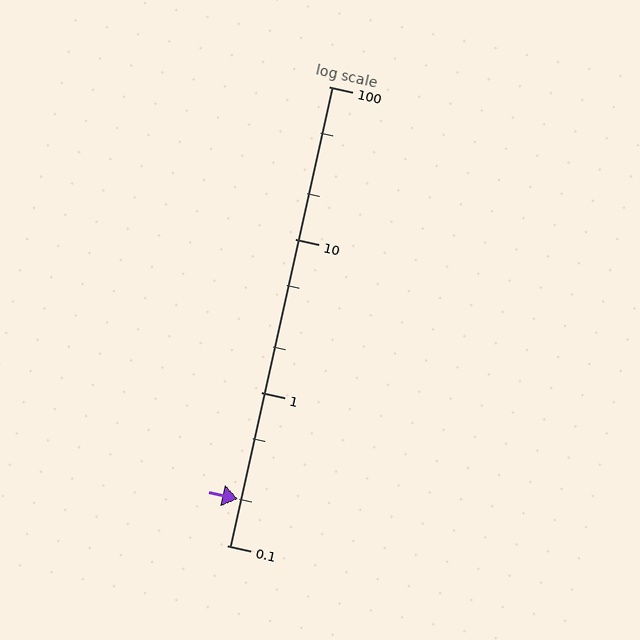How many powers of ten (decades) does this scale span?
The scale spans 3 decades, from 0.1 to 100.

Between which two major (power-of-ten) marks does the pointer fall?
The pointer is between 0.1 and 1.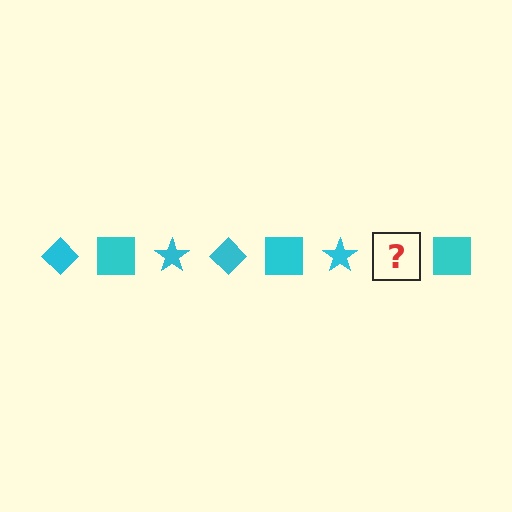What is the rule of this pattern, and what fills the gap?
The rule is that the pattern cycles through diamond, square, star shapes in cyan. The gap should be filled with a cyan diamond.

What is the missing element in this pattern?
The missing element is a cyan diamond.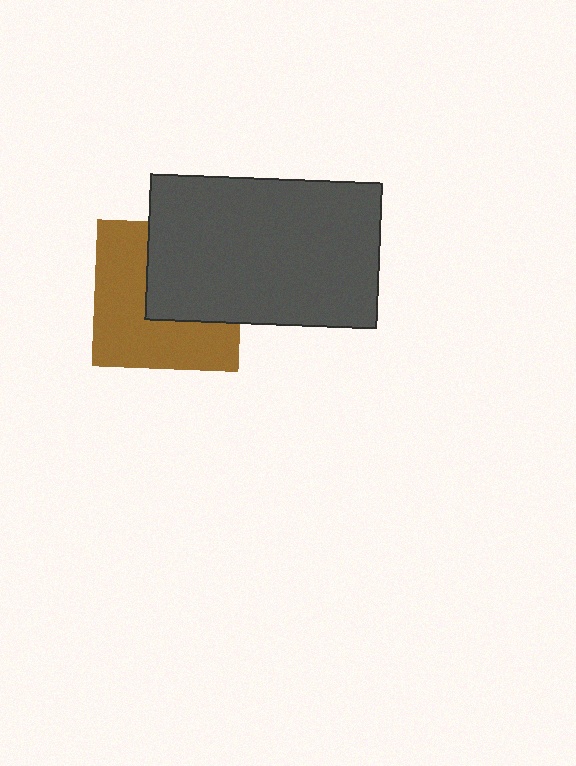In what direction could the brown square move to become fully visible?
The brown square could move toward the lower-left. That would shift it out from behind the dark gray rectangle entirely.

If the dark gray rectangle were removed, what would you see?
You would see the complete brown square.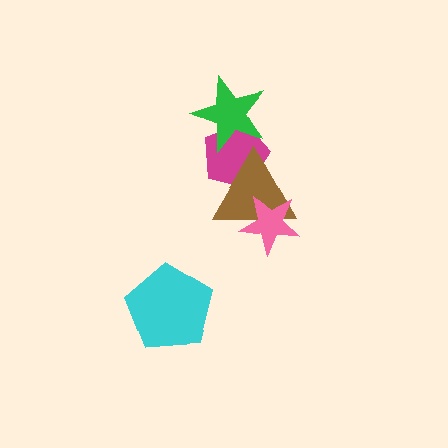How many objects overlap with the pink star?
1 object overlaps with the pink star.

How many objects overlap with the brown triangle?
2 objects overlap with the brown triangle.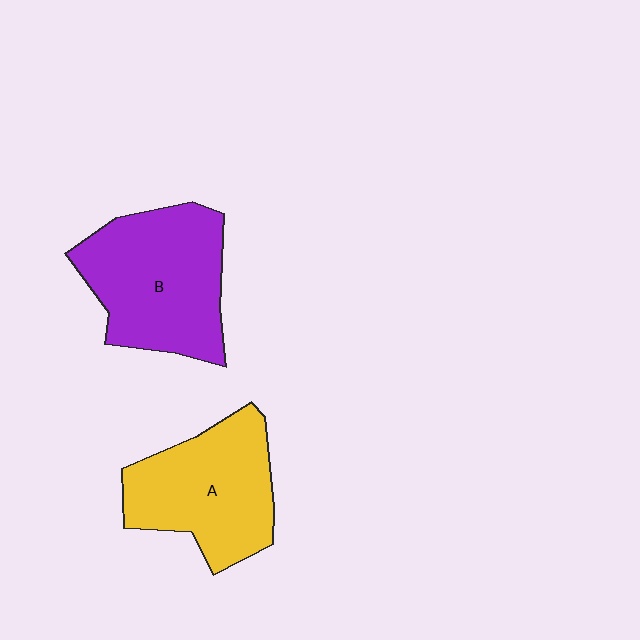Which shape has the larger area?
Shape B (purple).